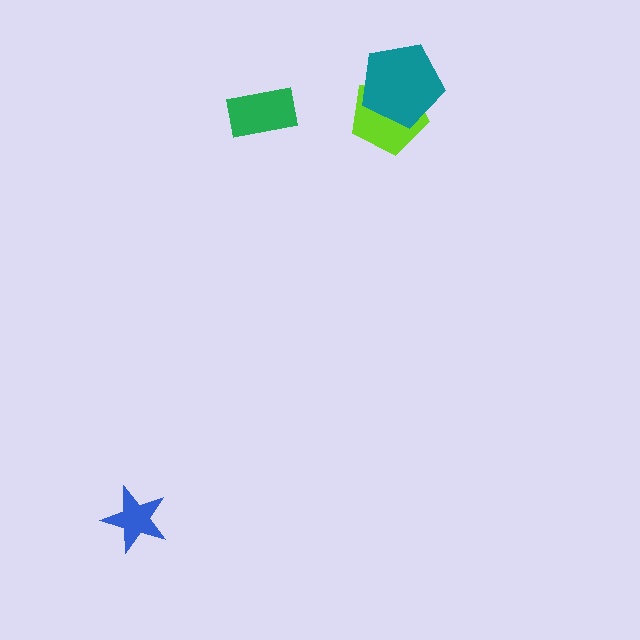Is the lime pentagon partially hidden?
Yes, it is partially covered by another shape.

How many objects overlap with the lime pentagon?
1 object overlaps with the lime pentagon.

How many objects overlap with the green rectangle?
0 objects overlap with the green rectangle.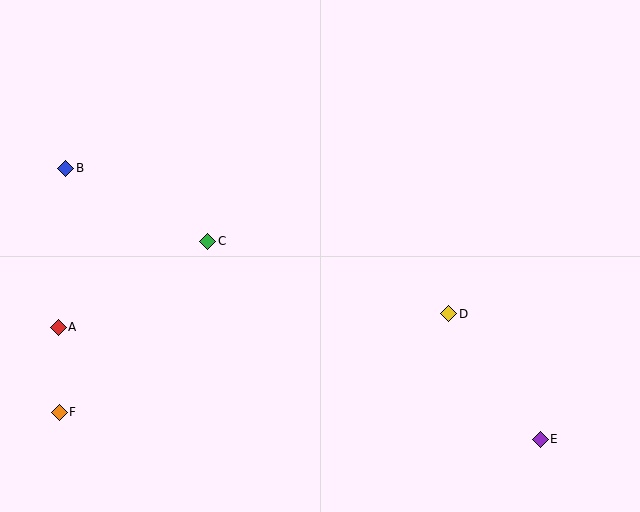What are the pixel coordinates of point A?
Point A is at (58, 327).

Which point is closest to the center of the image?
Point C at (208, 241) is closest to the center.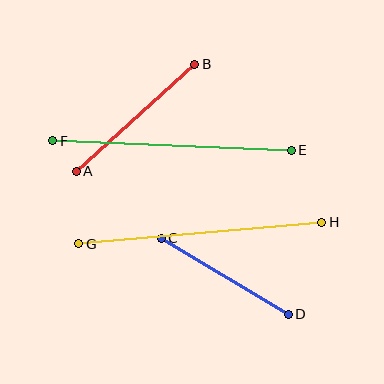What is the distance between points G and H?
The distance is approximately 244 pixels.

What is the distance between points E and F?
The distance is approximately 239 pixels.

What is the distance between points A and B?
The distance is approximately 159 pixels.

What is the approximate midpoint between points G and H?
The midpoint is at approximately (200, 233) pixels.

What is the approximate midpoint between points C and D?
The midpoint is at approximately (225, 276) pixels.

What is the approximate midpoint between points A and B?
The midpoint is at approximately (136, 118) pixels.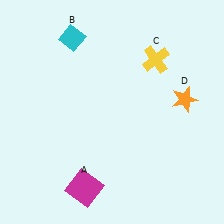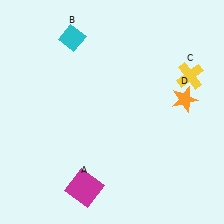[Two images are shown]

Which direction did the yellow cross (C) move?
The yellow cross (C) moved right.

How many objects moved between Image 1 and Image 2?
1 object moved between the two images.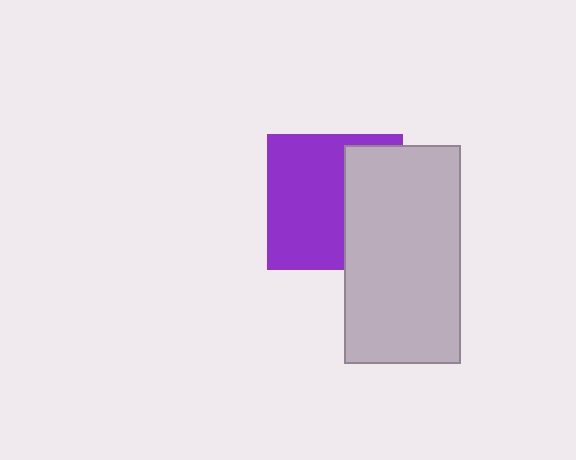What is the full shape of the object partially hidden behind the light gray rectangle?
The partially hidden object is a purple square.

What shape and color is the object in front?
The object in front is a light gray rectangle.